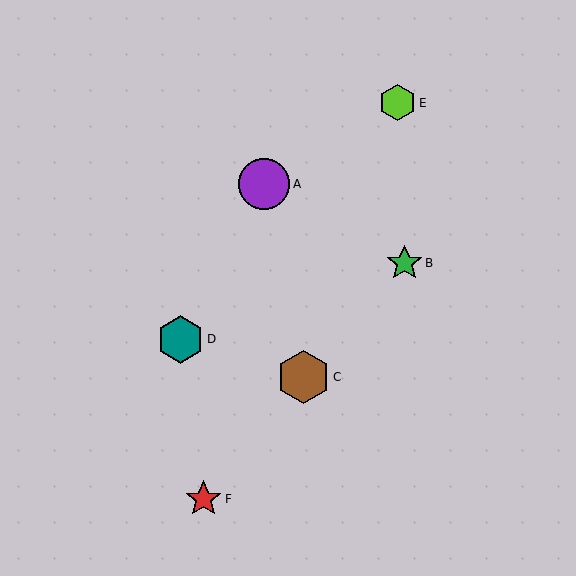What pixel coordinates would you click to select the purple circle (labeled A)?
Click at (264, 184) to select the purple circle A.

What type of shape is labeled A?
Shape A is a purple circle.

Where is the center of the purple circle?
The center of the purple circle is at (264, 184).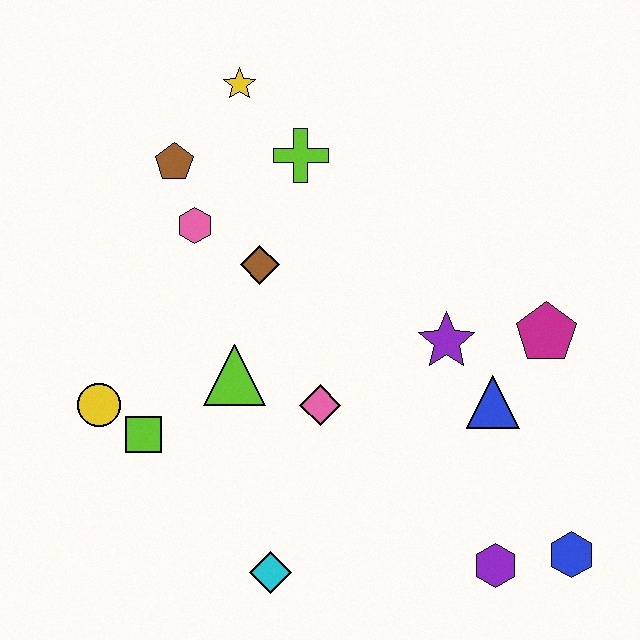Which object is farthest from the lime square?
The blue hexagon is farthest from the lime square.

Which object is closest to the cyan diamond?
The pink diamond is closest to the cyan diamond.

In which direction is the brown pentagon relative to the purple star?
The brown pentagon is to the left of the purple star.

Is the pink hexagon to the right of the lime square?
Yes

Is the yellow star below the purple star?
No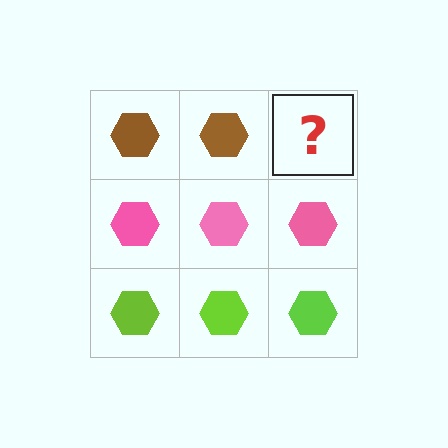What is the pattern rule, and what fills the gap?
The rule is that each row has a consistent color. The gap should be filled with a brown hexagon.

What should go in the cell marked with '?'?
The missing cell should contain a brown hexagon.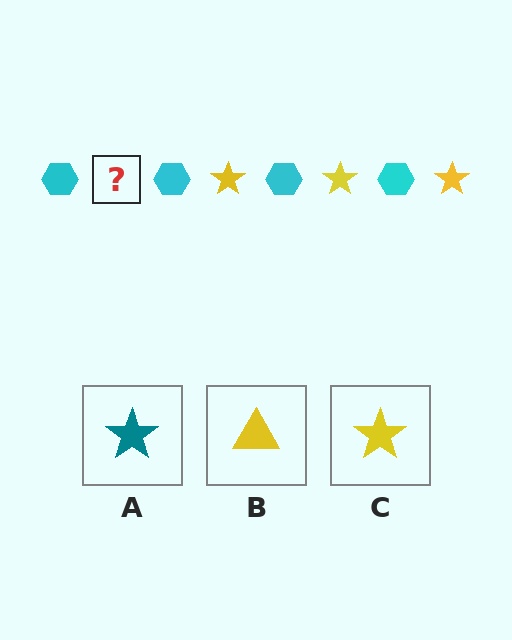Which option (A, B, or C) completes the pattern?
C.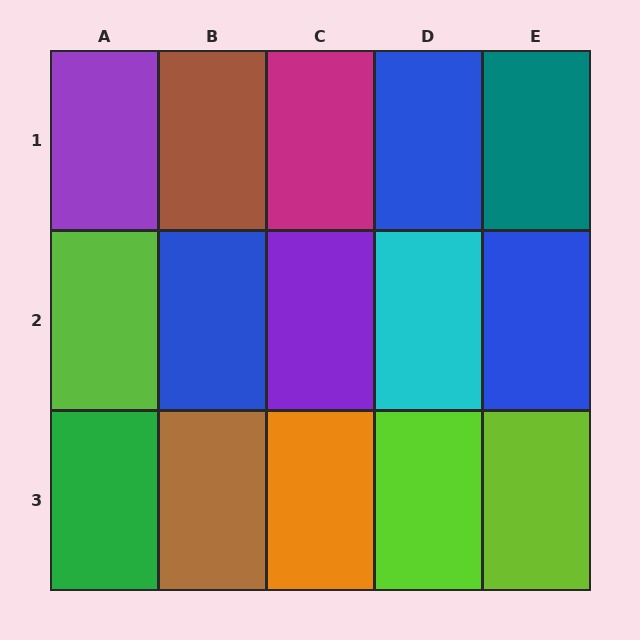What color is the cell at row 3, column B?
Brown.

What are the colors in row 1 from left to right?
Purple, brown, magenta, blue, teal.